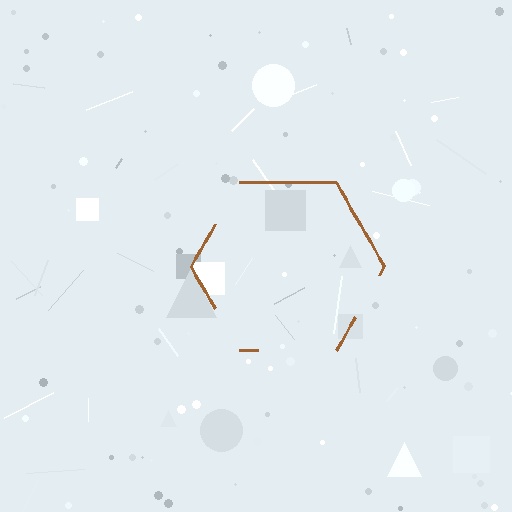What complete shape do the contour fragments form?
The contour fragments form a hexagon.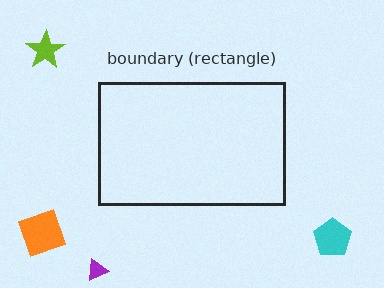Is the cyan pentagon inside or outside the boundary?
Outside.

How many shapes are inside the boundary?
0 inside, 4 outside.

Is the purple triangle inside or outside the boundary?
Outside.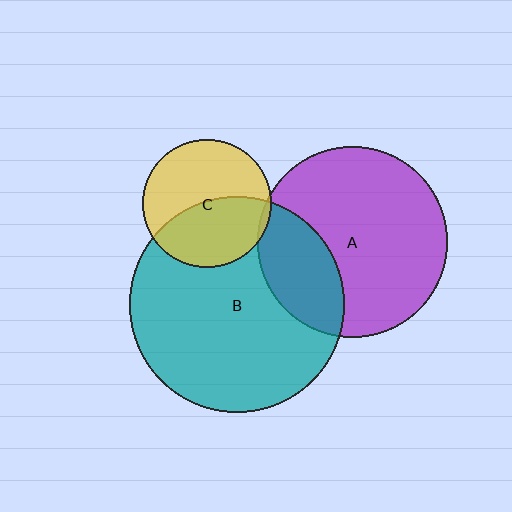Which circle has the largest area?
Circle B (teal).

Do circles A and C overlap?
Yes.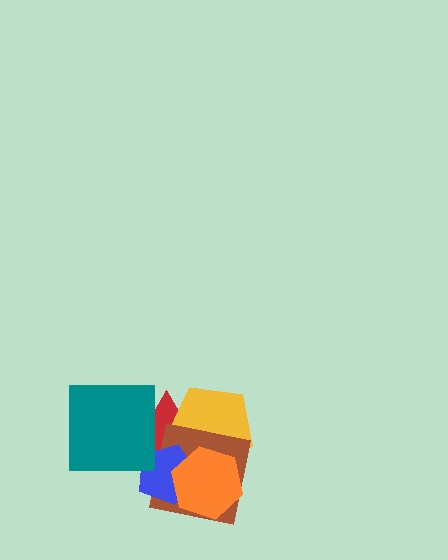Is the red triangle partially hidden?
Yes, it is partially covered by another shape.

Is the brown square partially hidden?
Yes, it is partially covered by another shape.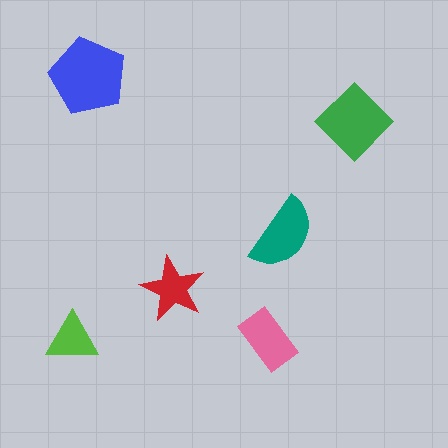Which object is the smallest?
The lime triangle.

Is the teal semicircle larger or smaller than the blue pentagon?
Smaller.